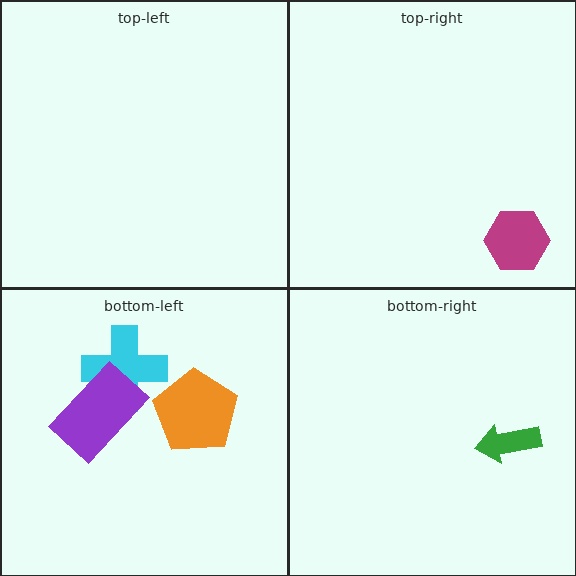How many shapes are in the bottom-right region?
1.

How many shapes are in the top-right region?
1.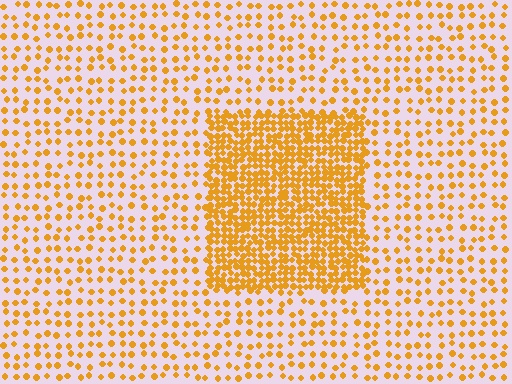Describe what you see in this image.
The image contains small orange elements arranged at two different densities. A rectangle-shaped region is visible where the elements are more densely packed than the surrounding area.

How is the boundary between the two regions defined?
The boundary is defined by a change in element density (approximately 2.8x ratio). All elements are the same color, size, and shape.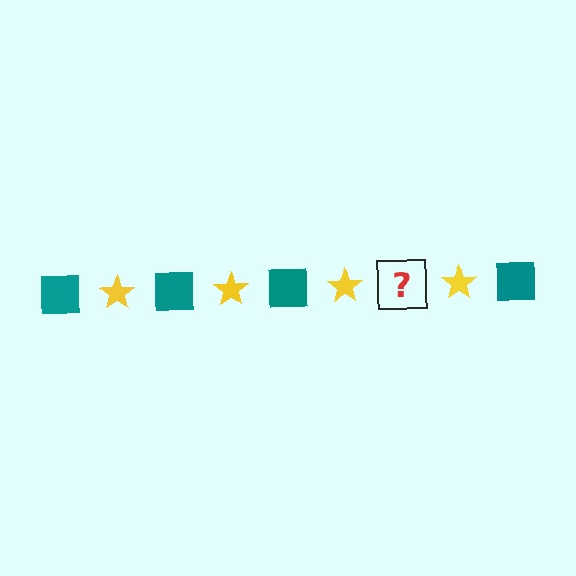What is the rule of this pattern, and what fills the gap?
The rule is that the pattern alternates between teal square and yellow star. The gap should be filled with a teal square.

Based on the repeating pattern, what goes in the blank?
The blank should be a teal square.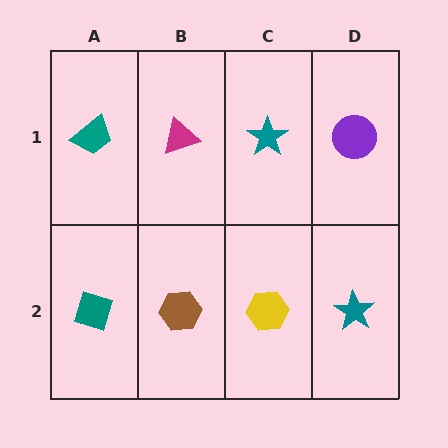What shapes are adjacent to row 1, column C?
A yellow hexagon (row 2, column C), a magenta triangle (row 1, column B), a purple circle (row 1, column D).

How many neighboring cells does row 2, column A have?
2.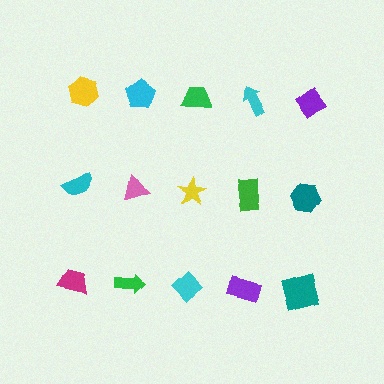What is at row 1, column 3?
A green trapezoid.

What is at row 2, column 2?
A pink triangle.